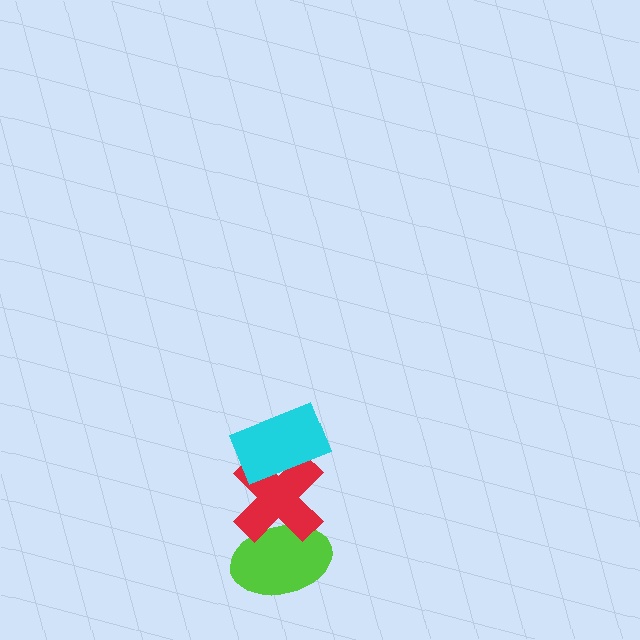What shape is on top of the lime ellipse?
The red cross is on top of the lime ellipse.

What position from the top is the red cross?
The red cross is 2nd from the top.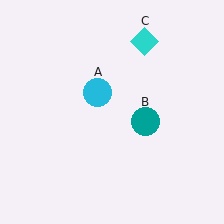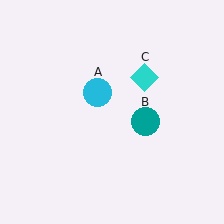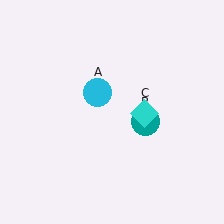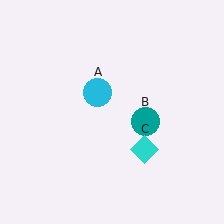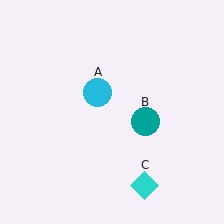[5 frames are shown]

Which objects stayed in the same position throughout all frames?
Cyan circle (object A) and teal circle (object B) remained stationary.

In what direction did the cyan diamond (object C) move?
The cyan diamond (object C) moved down.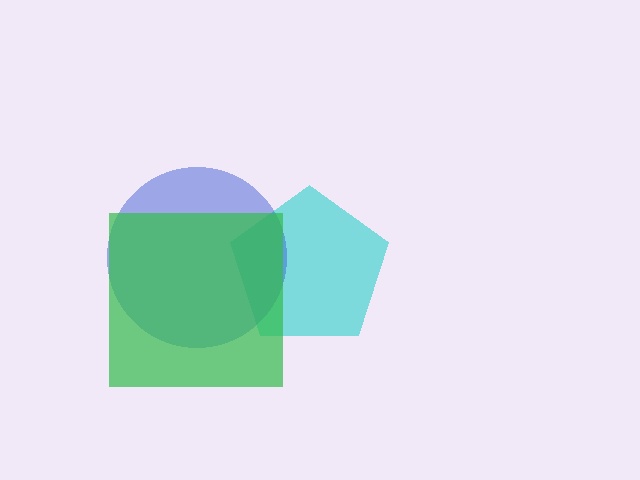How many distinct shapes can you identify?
There are 3 distinct shapes: a cyan pentagon, a blue circle, a green square.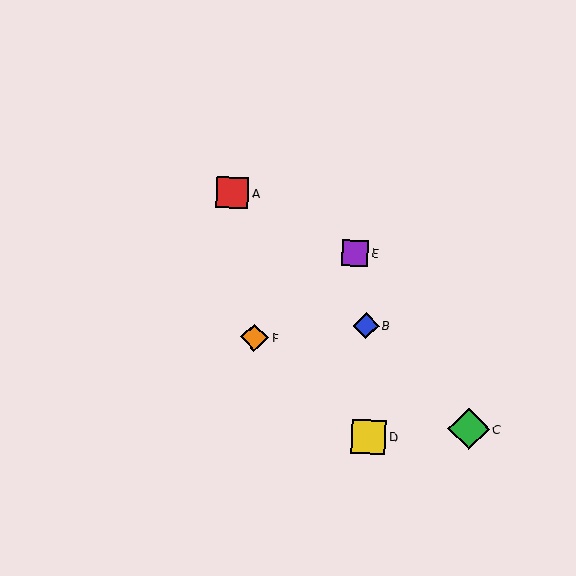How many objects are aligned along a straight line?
3 objects (A, B, C) are aligned along a straight line.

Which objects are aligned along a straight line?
Objects A, B, C are aligned along a straight line.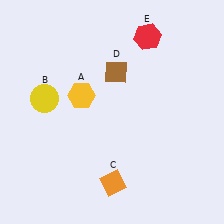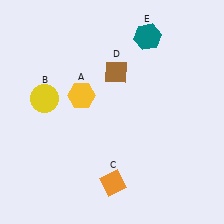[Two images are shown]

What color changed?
The hexagon (E) changed from red in Image 1 to teal in Image 2.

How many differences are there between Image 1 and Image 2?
There is 1 difference between the two images.